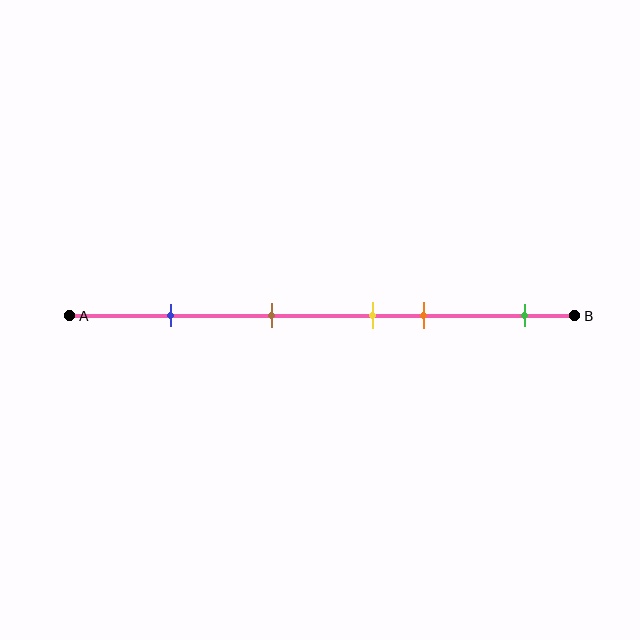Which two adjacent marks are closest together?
The yellow and orange marks are the closest adjacent pair.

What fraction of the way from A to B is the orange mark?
The orange mark is approximately 70% (0.7) of the way from A to B.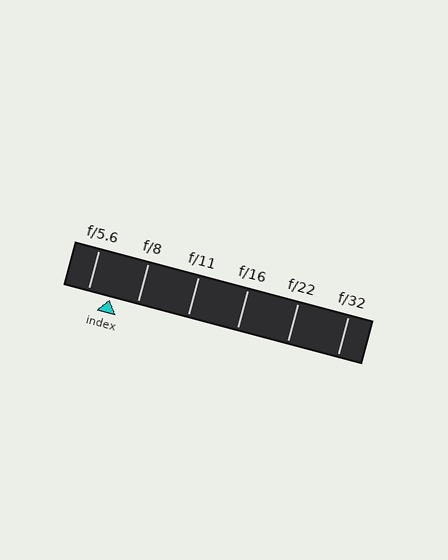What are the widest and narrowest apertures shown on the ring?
The widest aperture shown is f/5.6 and the narrowest is f/32.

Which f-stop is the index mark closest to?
The index mark is closest to f/5.6.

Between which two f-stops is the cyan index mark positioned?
The index mark is between f/5.6 and f/8.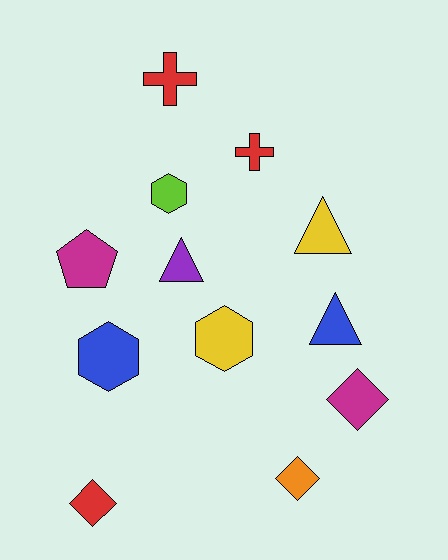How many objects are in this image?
There are 12 objects.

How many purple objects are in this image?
There is 1 purple object.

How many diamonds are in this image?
There are 3 diamonds.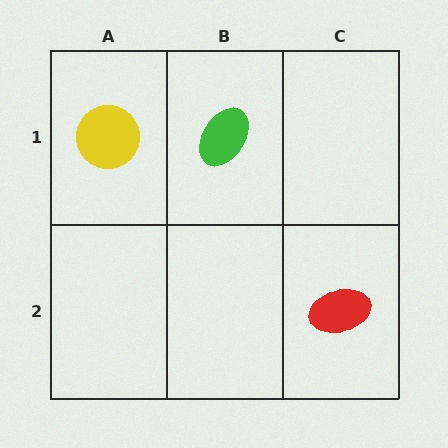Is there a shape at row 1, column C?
No, that cell is empty.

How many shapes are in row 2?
1 shape.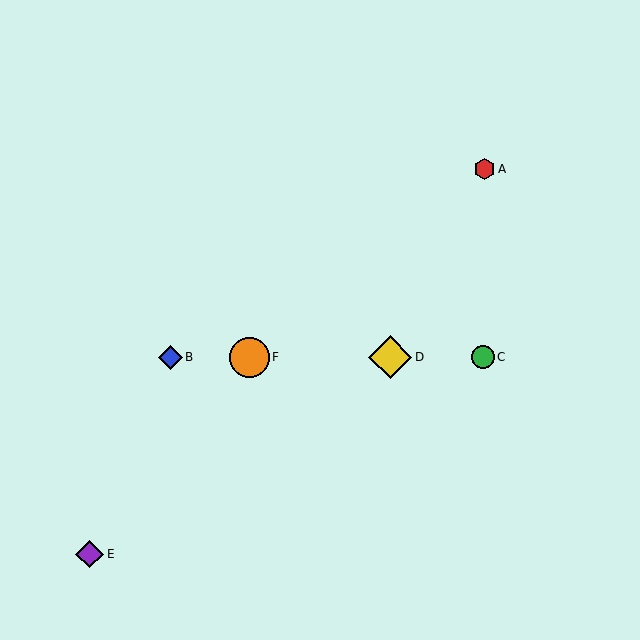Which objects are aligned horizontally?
Objects B, C, D, F are aligned horizontally.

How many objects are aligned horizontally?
4 objects (B, C, D, F) are aligned horizontally.